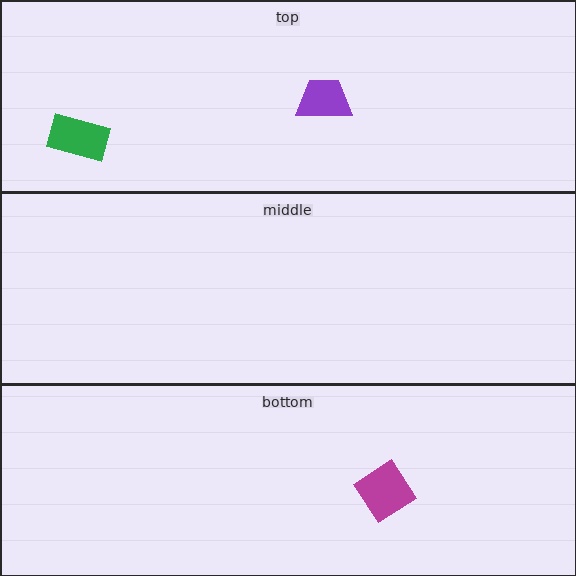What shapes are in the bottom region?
The magenta diamond.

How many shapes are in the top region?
2.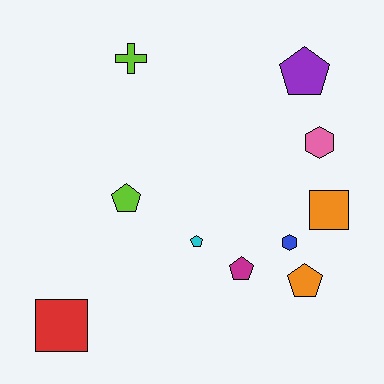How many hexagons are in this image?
There are 2 hexagons.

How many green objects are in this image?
There are no green objects.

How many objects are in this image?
There are 10 objects.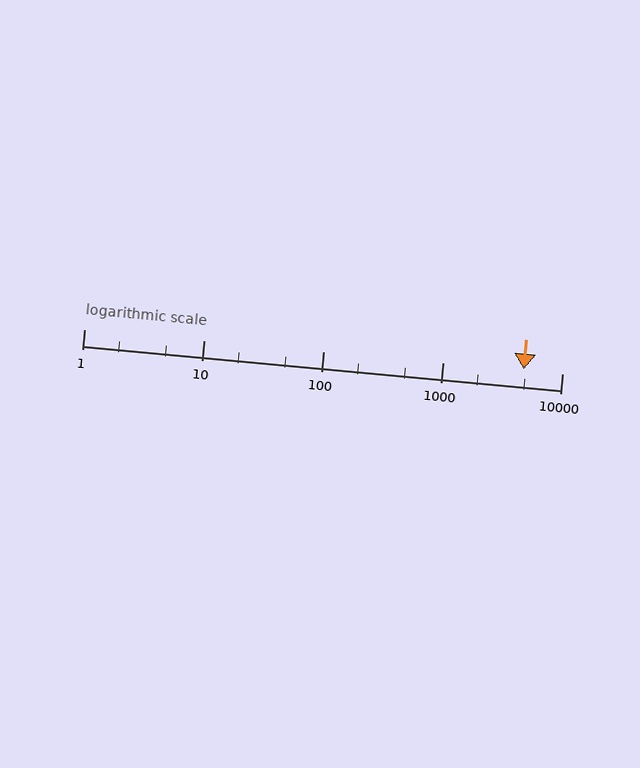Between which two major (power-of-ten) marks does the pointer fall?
The pointer is between 1000 and 10000.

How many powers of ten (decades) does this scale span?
The scale spans 4 decades, from 1 to 10000.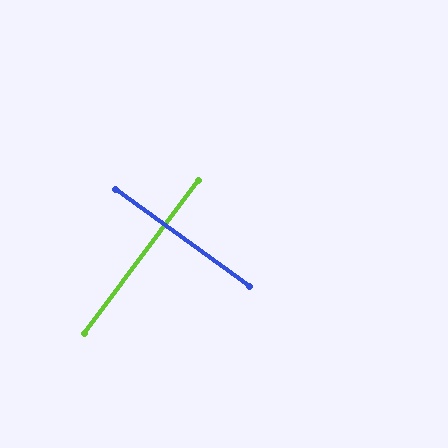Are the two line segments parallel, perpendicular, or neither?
Perpendicular — they meet at approximately 89°.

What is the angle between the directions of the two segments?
Approximately 89 degrees.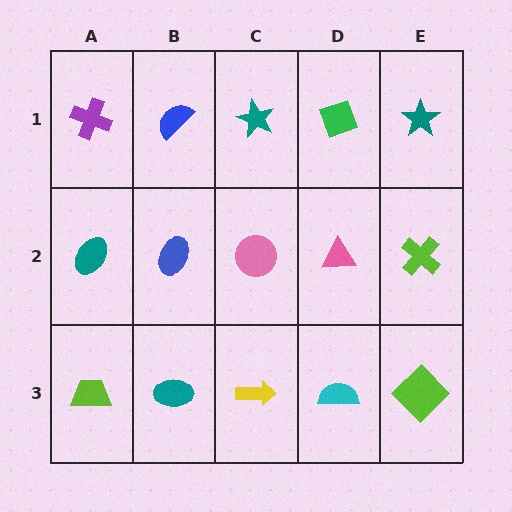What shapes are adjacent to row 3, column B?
A blue ellipse (row 2, column B), a lime trapezoid (row 3, column A), a yellow arrow (row 3, column C).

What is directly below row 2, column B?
A teal ellipse.